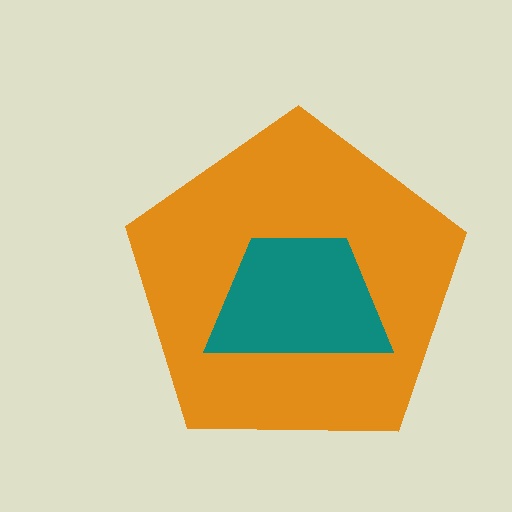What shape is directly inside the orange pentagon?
The teal trapezoid.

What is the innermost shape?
The teal trapezoid.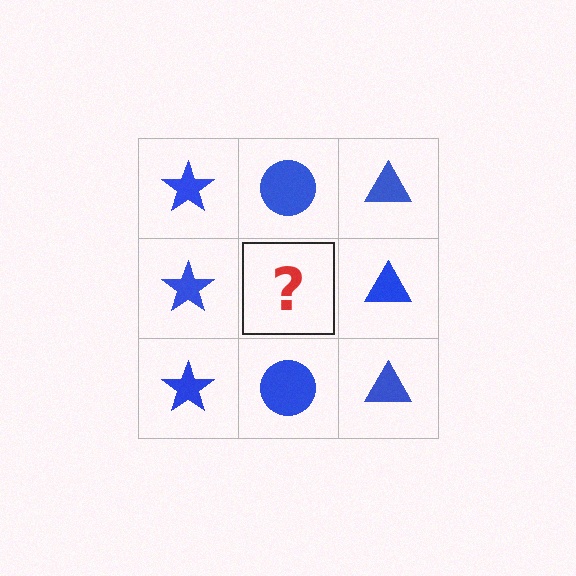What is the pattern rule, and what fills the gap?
The rule is that each column has a consistent shape. The gap should be filled with a blue circle.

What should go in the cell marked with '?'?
The missing cell should contain a blue circle.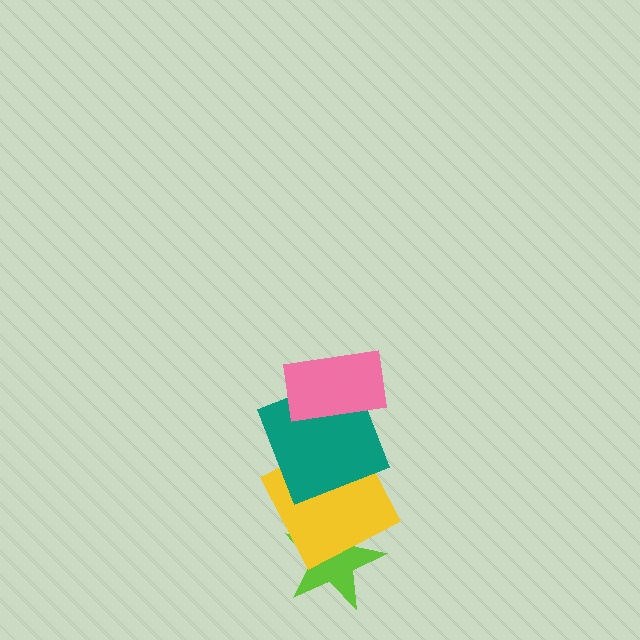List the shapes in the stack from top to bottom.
From top to bottom: the pink rectangle, the teal square, the yellow square, the lime star.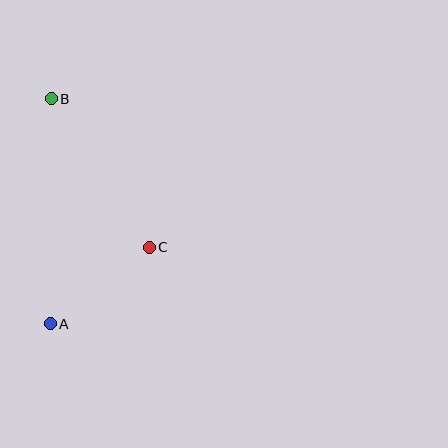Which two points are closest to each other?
Points A and C are closest to each other.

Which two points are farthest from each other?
Points A and B are farthest from each other.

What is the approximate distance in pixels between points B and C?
The distance between B and C is approximately 178 pixels.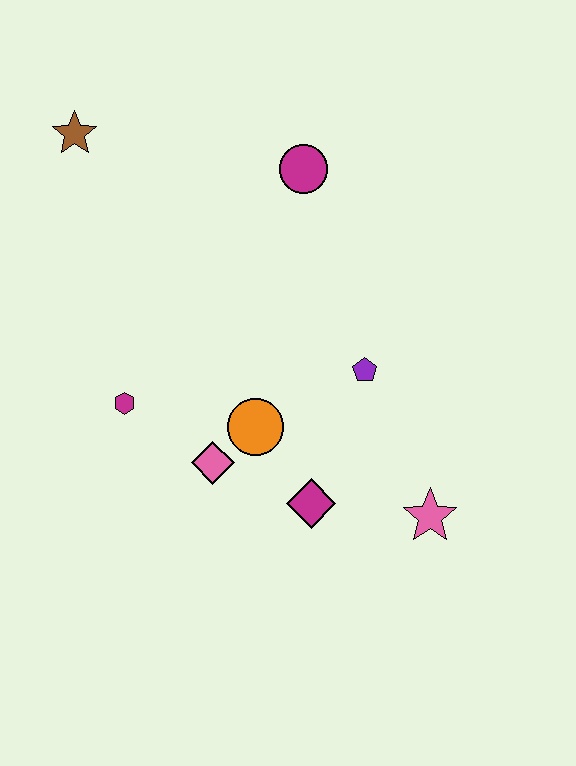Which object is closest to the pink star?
The magenta diamond is closest to the pink star.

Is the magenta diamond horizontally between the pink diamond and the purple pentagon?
Yes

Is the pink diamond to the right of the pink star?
No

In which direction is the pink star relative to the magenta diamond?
The pink star is to the right of the magenta diamond.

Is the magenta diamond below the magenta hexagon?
Yes